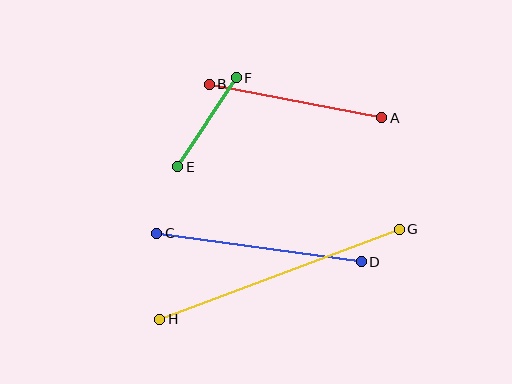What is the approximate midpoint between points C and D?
The midpoint is at approximately (259, 248) pixels.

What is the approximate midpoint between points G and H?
The midpoint is at approximately (280, 274) pixels.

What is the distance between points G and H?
The distance is approximately 256 pixels.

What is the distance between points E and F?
The distance is approximately 107 pixels.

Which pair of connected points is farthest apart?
Points G and H are farthest apart.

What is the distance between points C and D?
The distance is approximately 207 pixels.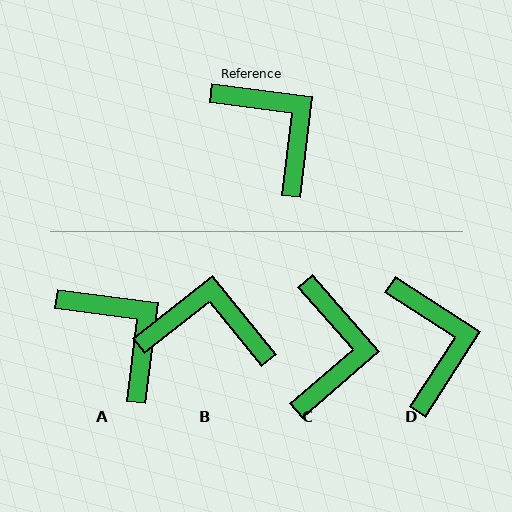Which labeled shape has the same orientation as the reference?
A.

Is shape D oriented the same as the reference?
No, it is off by about 26 degrees.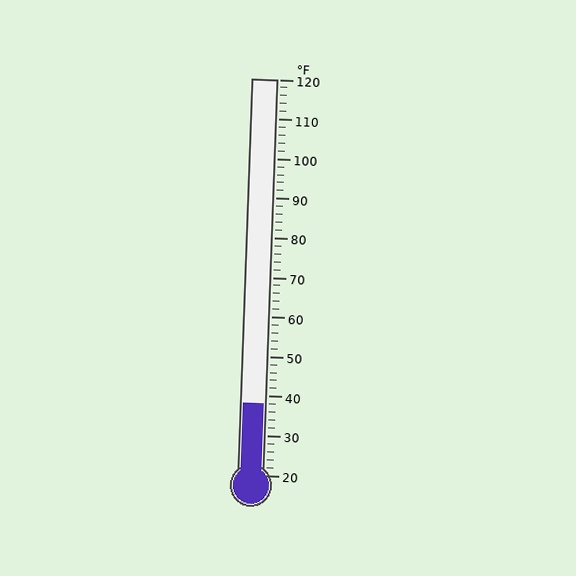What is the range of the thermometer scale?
The thermometer scale ranges from 20°F to 120°F.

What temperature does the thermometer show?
The thermometer shows approximately 38°F.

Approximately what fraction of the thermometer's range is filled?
The thermometer is filled to approximately 20% of its range.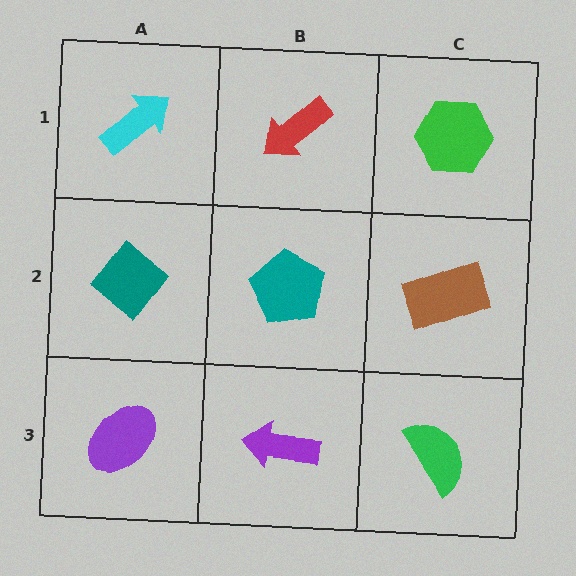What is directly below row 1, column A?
A teal diamond.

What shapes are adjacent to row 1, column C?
A brown rectangle (row 2, column C), a red arrow (row 1, column B).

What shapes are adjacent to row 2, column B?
A red arrow (row 1, column B), a purple arrow (row 3, column B), a teal diamond (row 2, column A), a brown rectangle (row 2, column C).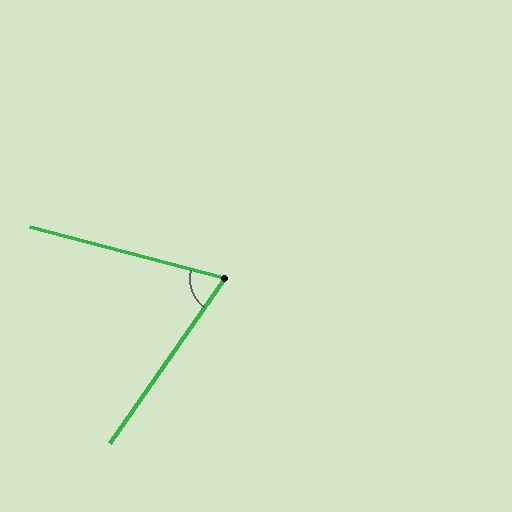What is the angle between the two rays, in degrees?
Approximately 70 degrees.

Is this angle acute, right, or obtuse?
It is acute.